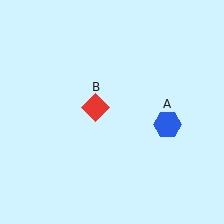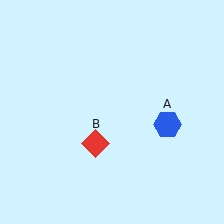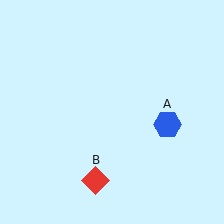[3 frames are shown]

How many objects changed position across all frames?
1 object changed position: red diamond (object B).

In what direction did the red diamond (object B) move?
The red diamond (object B) moved down.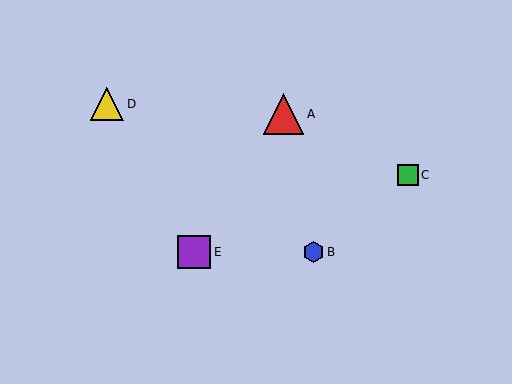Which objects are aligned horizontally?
Objects B, E are aligned horizontally.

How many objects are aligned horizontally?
2 objects (B, E) are aligned horizontally.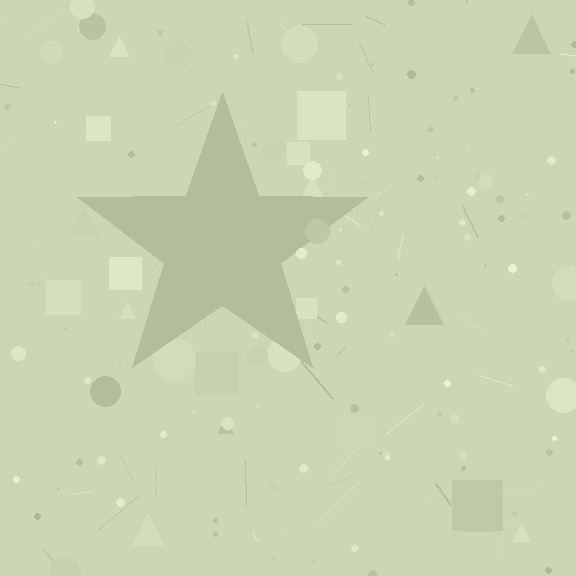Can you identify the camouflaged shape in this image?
The camouflaged shape is a star.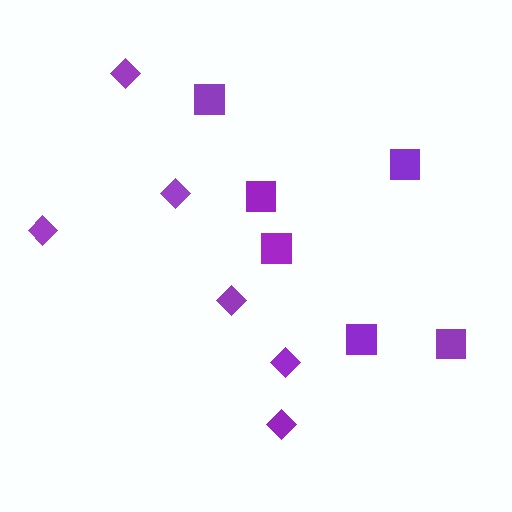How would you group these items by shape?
There are 2 groups: one group of squares (6) and one group of diamonds (6).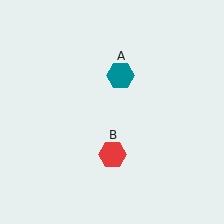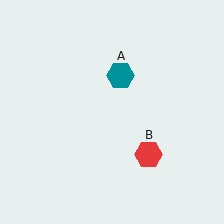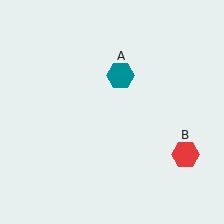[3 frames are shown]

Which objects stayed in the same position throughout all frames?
Teal hexagon (object A) remained stationary.